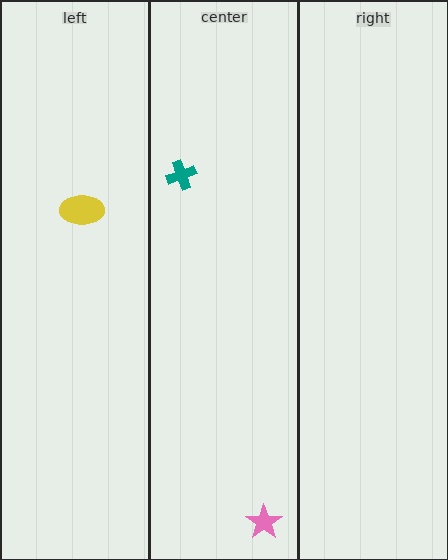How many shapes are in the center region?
2.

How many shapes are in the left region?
1.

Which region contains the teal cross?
The center region.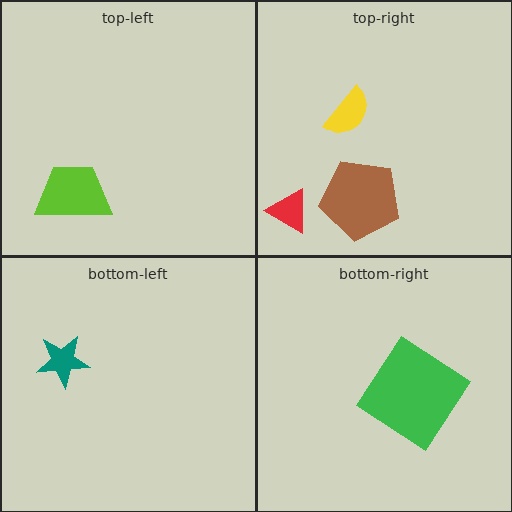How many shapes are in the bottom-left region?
1.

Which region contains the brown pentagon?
The top-right region.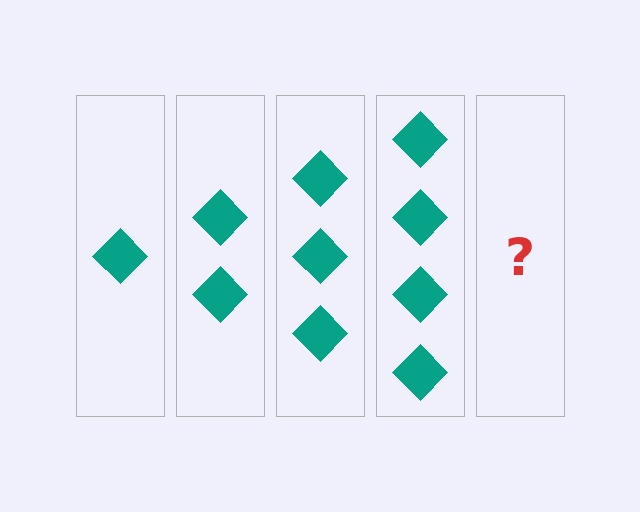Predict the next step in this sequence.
The next step is 5 diamonds.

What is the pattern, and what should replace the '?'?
The pattern is that each step adds one more diamond. The '?' should be 5 diamonds.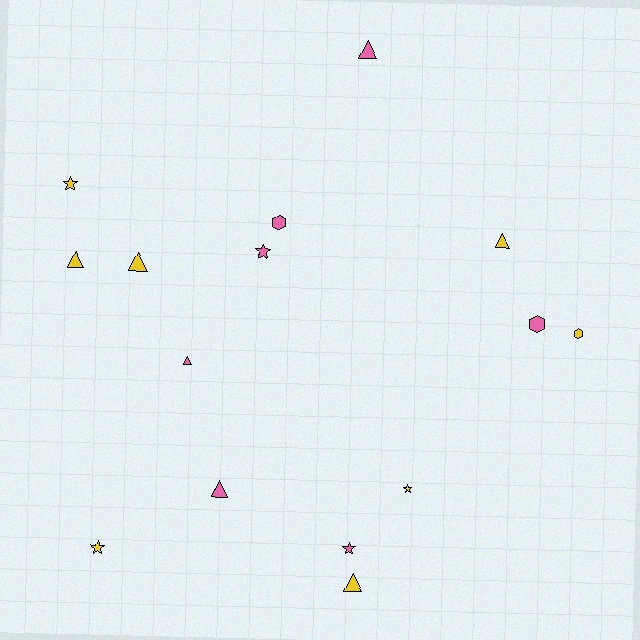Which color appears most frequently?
Yellow, with 8 objects.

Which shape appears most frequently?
Triangle, with 7 objects.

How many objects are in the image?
There are 15 objects.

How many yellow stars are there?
There are 3 yellow stars.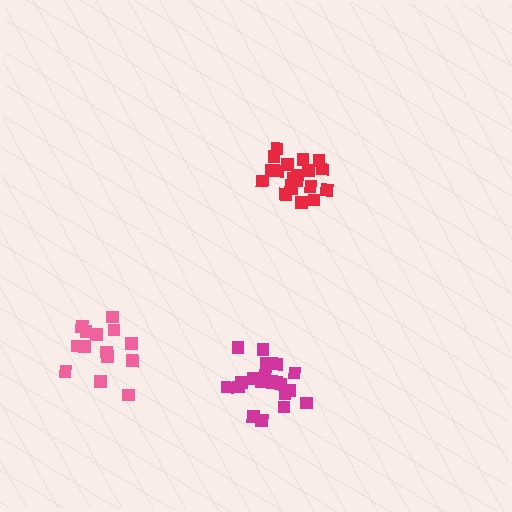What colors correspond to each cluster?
The clusters are colored: red, magenta, pink.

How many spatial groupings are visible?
There are 3 spatial groupings.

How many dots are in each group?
Group 1: 20 dots, Group 2: 20 dots, Group 3: 15 dots (55 total).